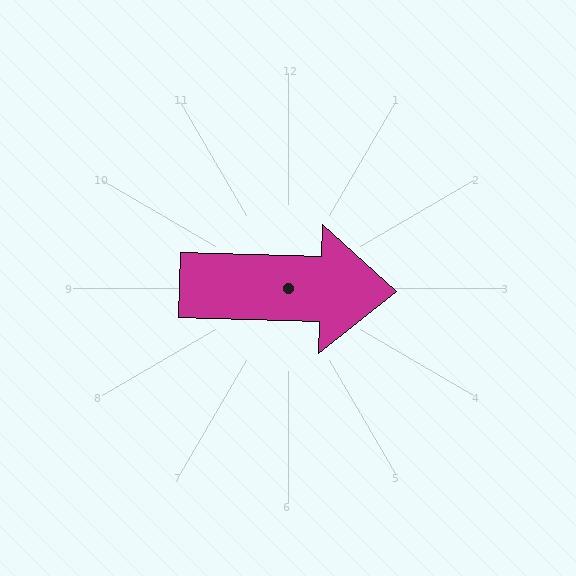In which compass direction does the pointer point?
East.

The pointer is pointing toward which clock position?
Roughly 3 o'clock.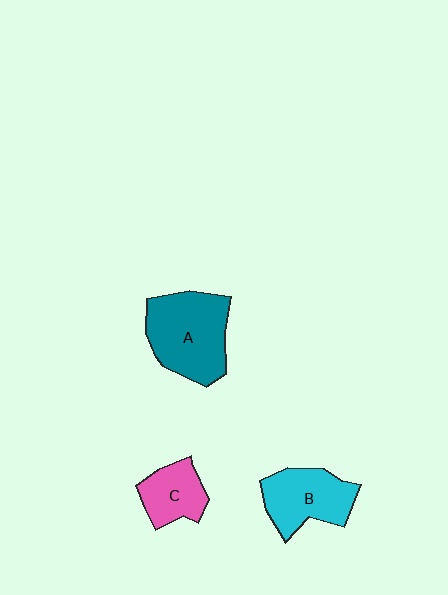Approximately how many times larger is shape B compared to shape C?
Approximately 1.4 times.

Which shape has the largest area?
Shape A (teal).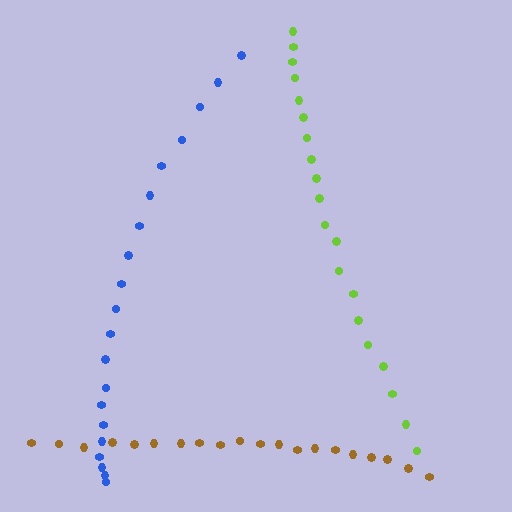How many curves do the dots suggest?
There are 3 distinct paths.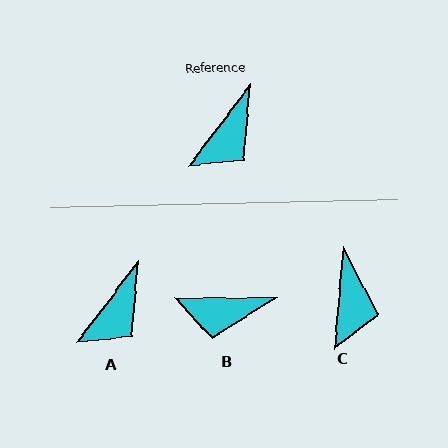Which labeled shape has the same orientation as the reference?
A.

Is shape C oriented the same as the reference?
No, it is off by about 32 degrees.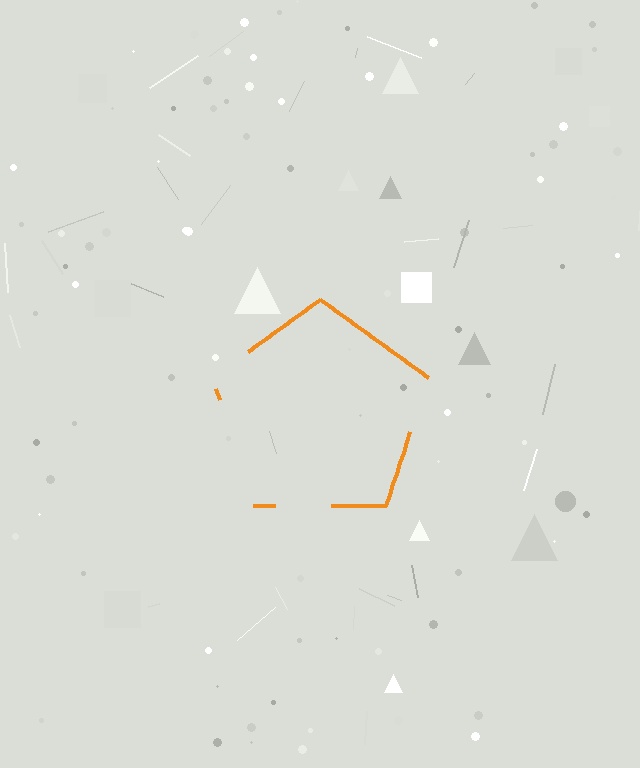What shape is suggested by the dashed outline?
The dashed outline suggests a pentagon.